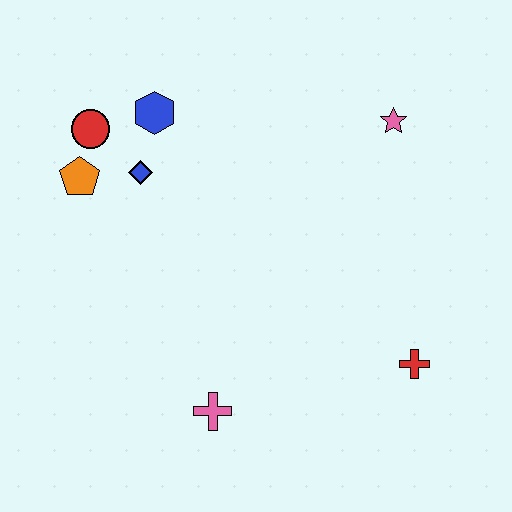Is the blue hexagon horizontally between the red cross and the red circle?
Yes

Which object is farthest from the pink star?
The pink cross is farthest from the pink star.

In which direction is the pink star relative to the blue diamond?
The pink star is to the right of the blue diamond.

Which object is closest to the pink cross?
The red cross is closest to the pink cross.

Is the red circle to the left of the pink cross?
Yes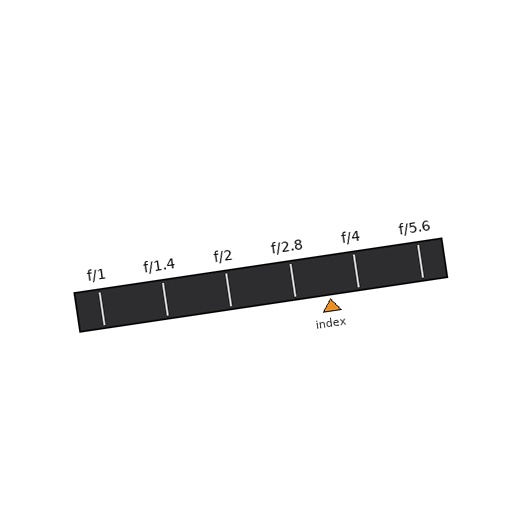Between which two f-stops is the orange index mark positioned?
The index mark is between f/2.8 and f/4.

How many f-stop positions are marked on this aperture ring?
There are 6 f-stop positions marked.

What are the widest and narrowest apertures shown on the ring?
The widest aperture shown is f/1 and the narrowest is f/5.6.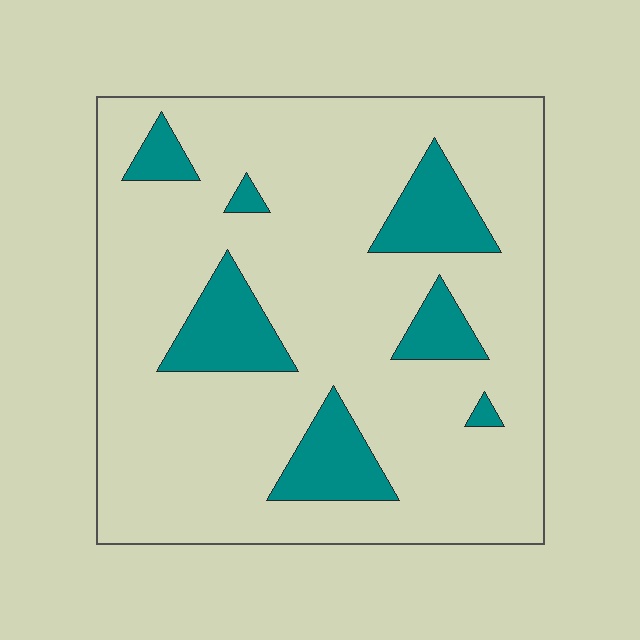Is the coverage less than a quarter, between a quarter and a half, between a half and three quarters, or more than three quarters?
Less than a quarter.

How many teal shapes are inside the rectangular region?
7.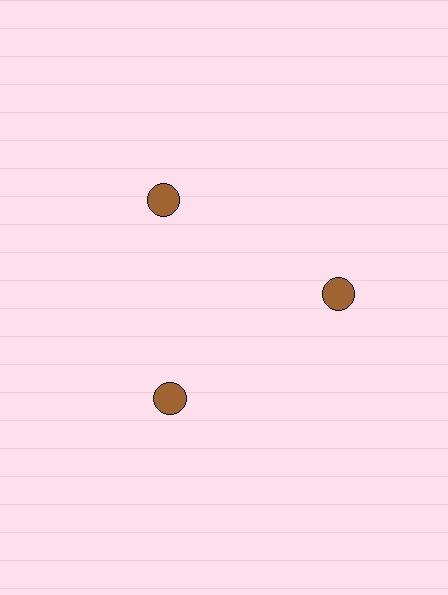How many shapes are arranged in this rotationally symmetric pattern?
There are 3 shapes, arranged in 3 groups of 1.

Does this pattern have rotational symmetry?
Yes, this pattern has 3-fold rotational symmetry. It looks the same after rotating 120 degrees around the center.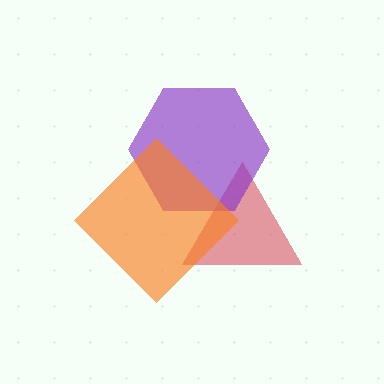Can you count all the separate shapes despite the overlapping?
Yes, there are 3 separate shapes.